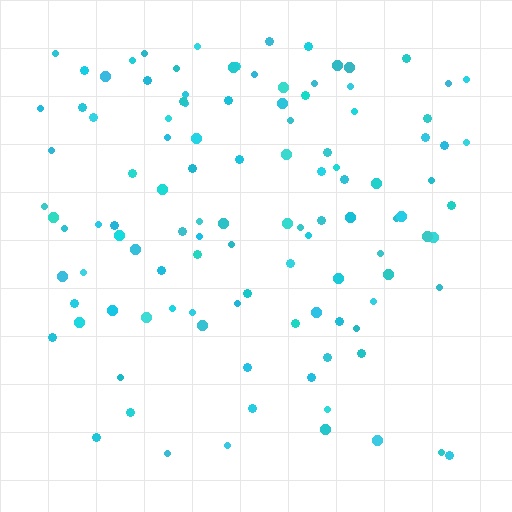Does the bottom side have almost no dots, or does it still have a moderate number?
Still a moderate number, just noticeably fewer than the top.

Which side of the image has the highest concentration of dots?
The top.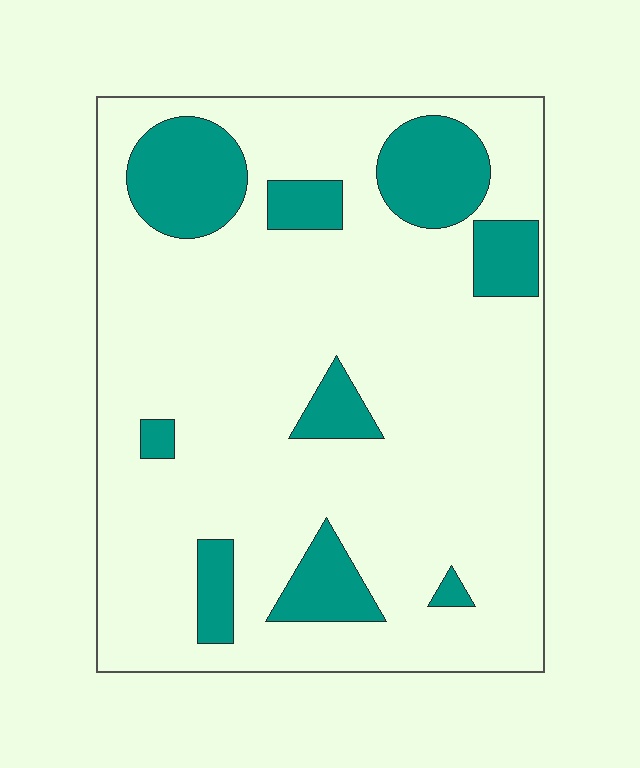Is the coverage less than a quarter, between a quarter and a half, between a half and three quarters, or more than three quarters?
Less than a quarter.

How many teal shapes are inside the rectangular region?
9.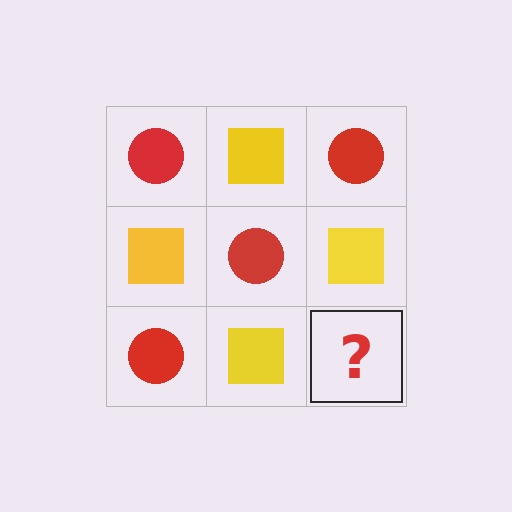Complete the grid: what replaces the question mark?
The question mark should be replaced with a red circle.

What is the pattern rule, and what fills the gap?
The rule is that it alternates red circle and yellow square in a checkerboard pattern. The gap should be filled with a red circle.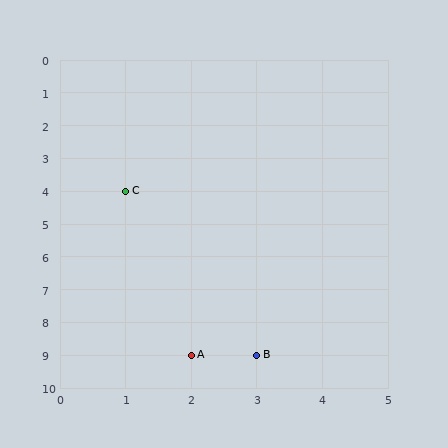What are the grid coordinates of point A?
Point A is at grid coordinates (2, 9).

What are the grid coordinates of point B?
Point B is at grid coordinates (3, 9).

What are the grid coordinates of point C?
Point C is at grid coordinates (1, 4).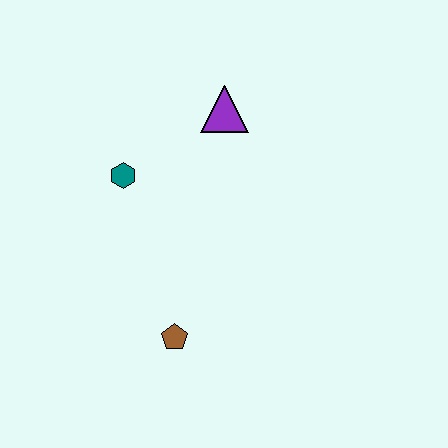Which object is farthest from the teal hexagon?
The brown pentagon is farthest from the teal hexagon.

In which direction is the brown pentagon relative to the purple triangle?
The brown pentagon is below the purple triangle.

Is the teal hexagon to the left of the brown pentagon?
Yes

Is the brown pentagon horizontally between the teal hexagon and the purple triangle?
Yes